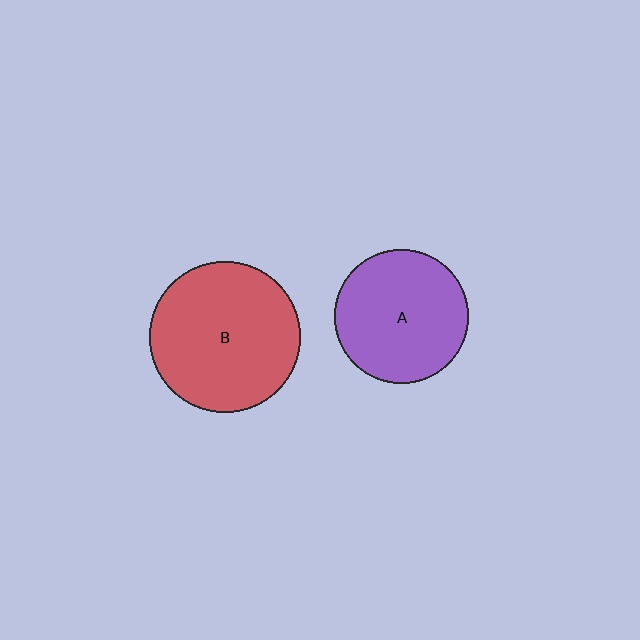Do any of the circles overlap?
No, none of the circles overlap.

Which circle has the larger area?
Circle B (red).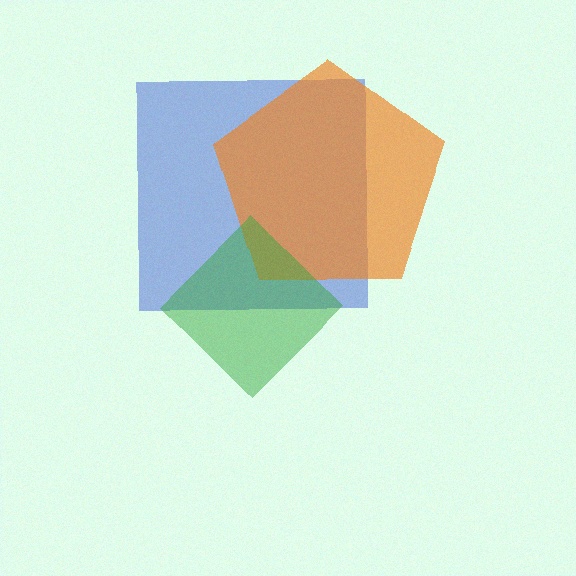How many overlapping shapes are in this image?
There are 3 overlapping shapes in the image.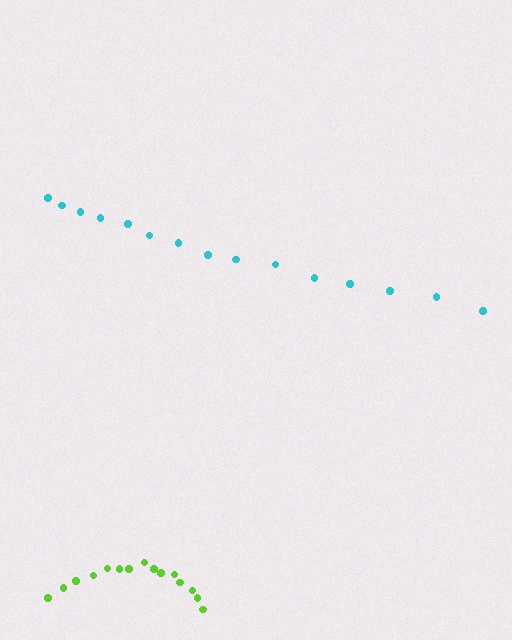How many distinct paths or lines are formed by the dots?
There are 2 distinct paths.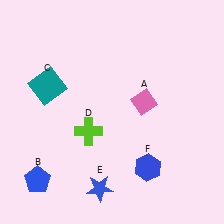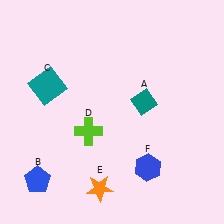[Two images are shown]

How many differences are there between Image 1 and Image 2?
There are 2 differences between the two images.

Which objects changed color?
A changed from pink to teal. E changed from blue to orange.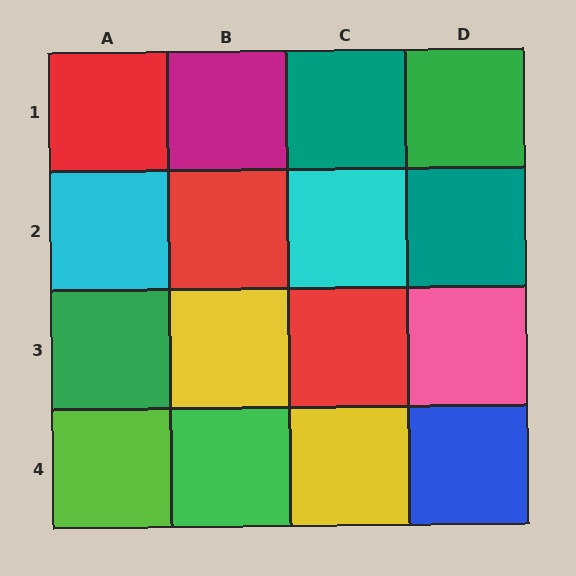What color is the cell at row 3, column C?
Red.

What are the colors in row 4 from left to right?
Lime, green, yellow, blue.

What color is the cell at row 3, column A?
Green.